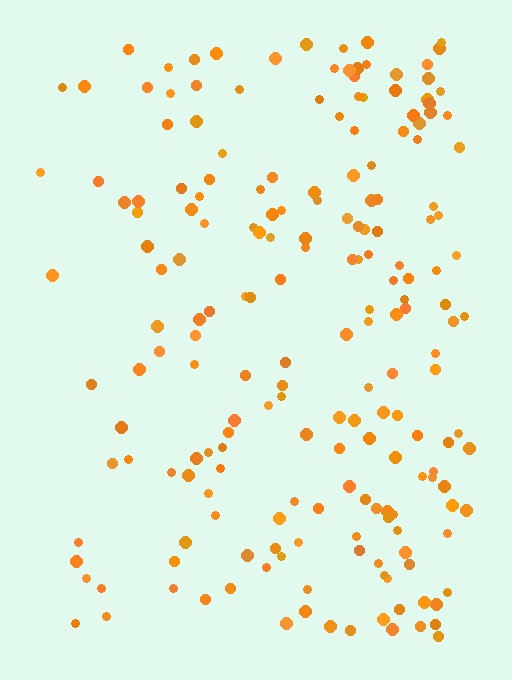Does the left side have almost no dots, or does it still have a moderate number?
Still a moderate number, just noticeably fewer than the right.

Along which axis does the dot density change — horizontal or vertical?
Horizontal.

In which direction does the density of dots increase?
From left to right, with the right side densest.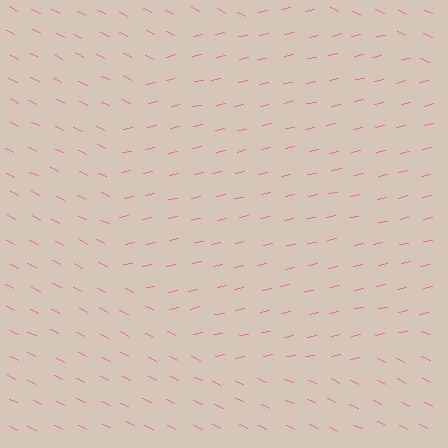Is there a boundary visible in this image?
Yes, there is a texture boundary formed by a change in line orientation.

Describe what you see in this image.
The image is filled with small pink line segments. A circle region in the image has lines oriented differently from the surrounding lines, creating a visible texture boundary.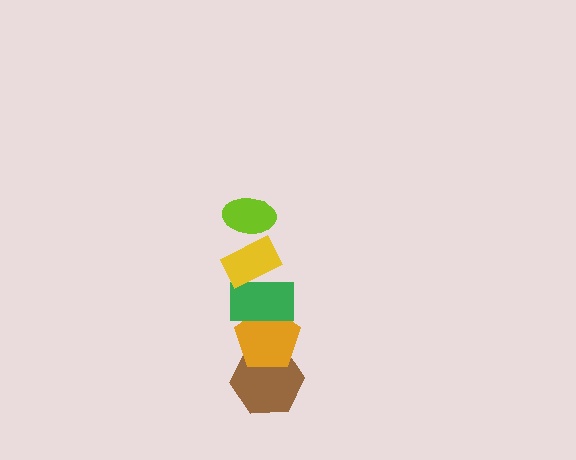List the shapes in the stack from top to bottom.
From top to bottom: the lime ellipse, the yellow rectangle, the green rectangle, the orange pentagon, the brown hexagon.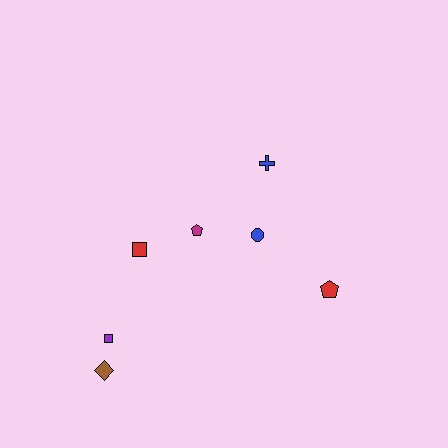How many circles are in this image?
There is 1 circle.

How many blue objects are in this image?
There are 2 blue objects.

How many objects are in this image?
There are 7 objects.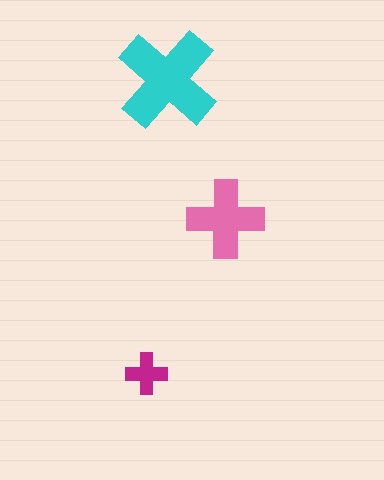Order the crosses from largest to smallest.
the cyan one, the pink one, the magenta one.